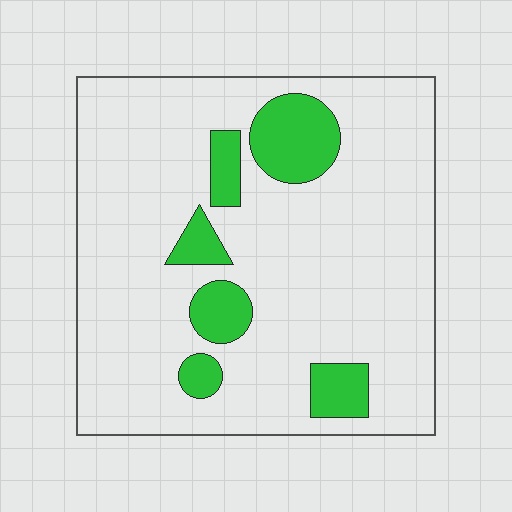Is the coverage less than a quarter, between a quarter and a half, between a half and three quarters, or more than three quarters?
Less than a quarter.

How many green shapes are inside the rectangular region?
6.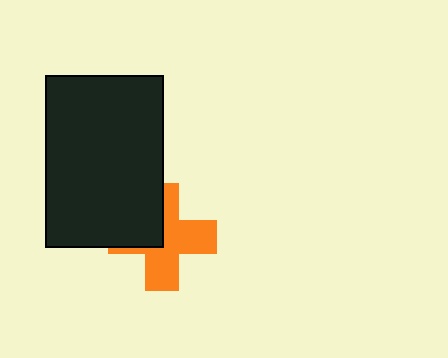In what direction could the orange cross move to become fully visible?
The orange cross could move toward the lower-right. That would shift it out from behind the black rectangle entirely.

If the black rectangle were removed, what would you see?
You would see the complete orange cross.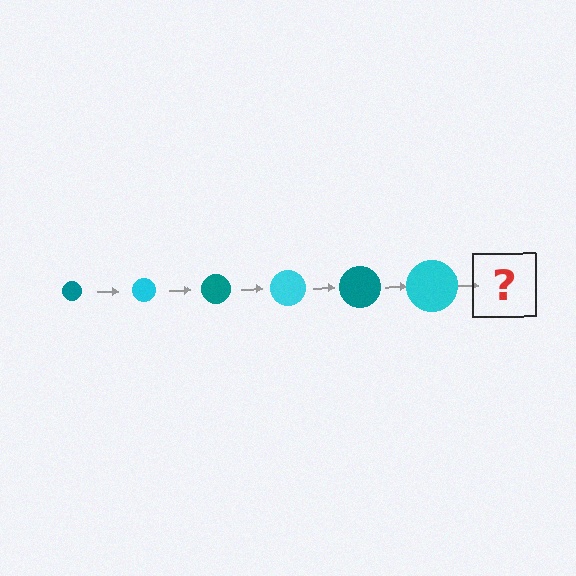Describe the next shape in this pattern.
It should be a teal circle, larger than the previous one.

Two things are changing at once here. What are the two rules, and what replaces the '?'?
The two rules are that the circle grows larger each step and the color cycles through teal and cyan. The '?' should be a teal circle, larger than the previous one.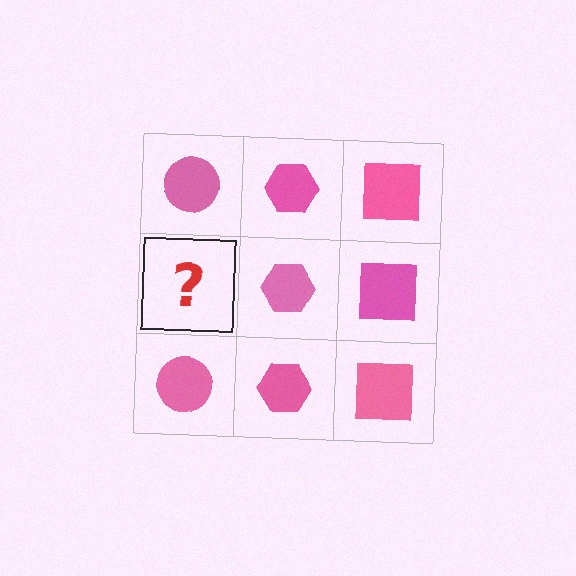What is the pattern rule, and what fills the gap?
The rule is that each column has a consistent shape. The gap should be filled with a pink circle.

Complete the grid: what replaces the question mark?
The question mark should be replaced with a pink circle.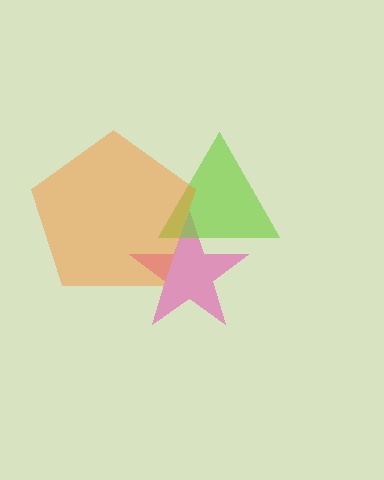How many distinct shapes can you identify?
There are 3 distinct shapes: a pink star, a lime triangle, an orange pentagon.